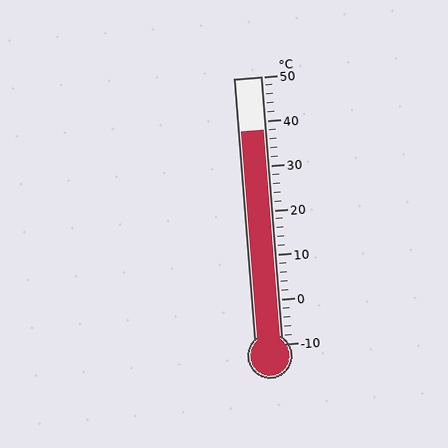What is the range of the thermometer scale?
The thermometer scale ranges from -10°C to 50°C.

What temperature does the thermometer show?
The thermometer shows approximately 38°C.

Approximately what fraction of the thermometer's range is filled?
The thermometer is filled to approximately 80% of its range.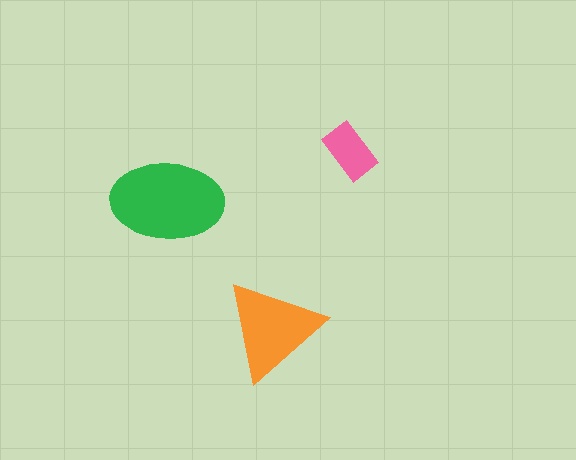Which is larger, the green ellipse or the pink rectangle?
The green ellipse.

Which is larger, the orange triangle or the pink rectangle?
The orange triangle.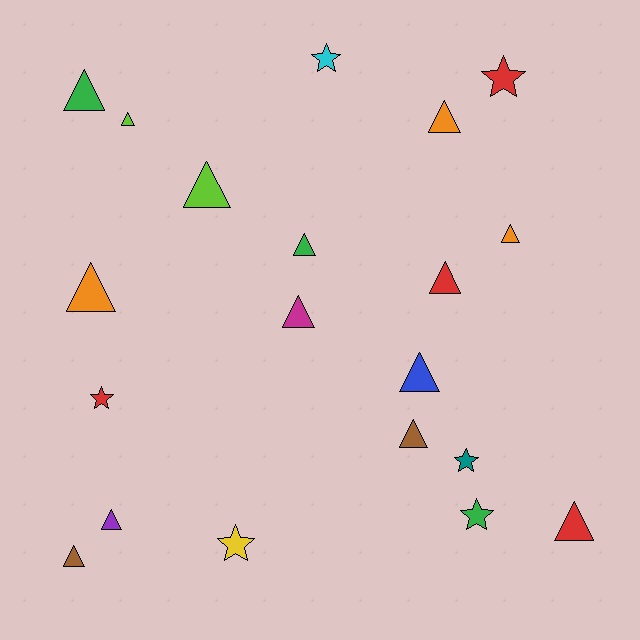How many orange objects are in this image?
There are 3 orange objects.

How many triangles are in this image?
There are 14 triangles.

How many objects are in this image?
There are 20 objects.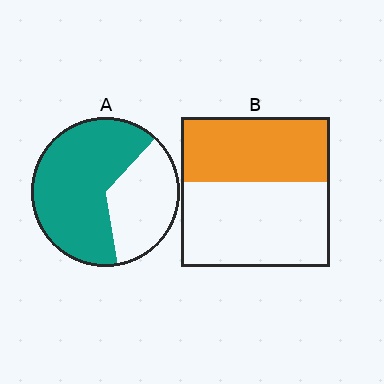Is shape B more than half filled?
No.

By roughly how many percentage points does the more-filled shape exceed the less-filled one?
By roughly 20 percentage points (A over B).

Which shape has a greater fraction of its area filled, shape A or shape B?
Shape A.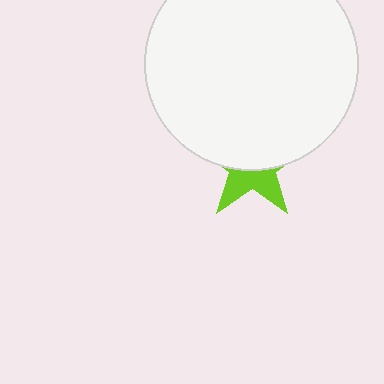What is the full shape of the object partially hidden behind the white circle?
The partially hidden object is a lime star.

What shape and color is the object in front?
The object in front is a white circle.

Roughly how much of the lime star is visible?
A small part of it is visible (roughly 39%).